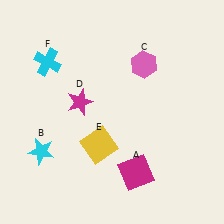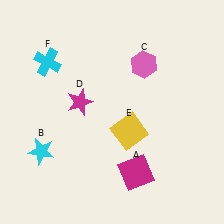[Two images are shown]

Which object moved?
The yellow square (E) moved right.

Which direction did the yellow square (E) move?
The yellow square (E) moved right.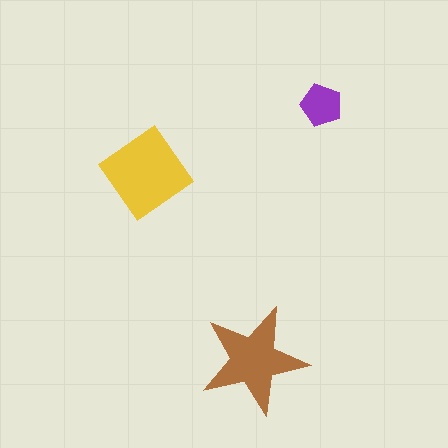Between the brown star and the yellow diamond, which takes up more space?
The yellow diamond.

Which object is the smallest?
The purple pentagon.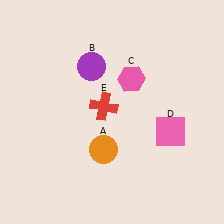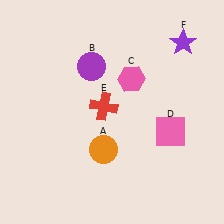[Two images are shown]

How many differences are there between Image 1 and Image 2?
There is 1 difference between the two images.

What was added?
A purple star (F) was added in Image 2.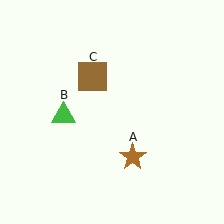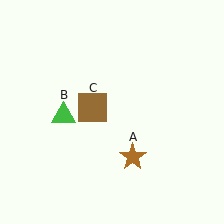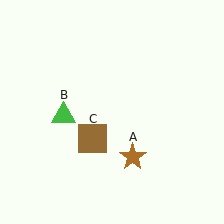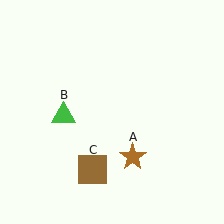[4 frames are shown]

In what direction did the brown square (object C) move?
The brown square (object C) moved down.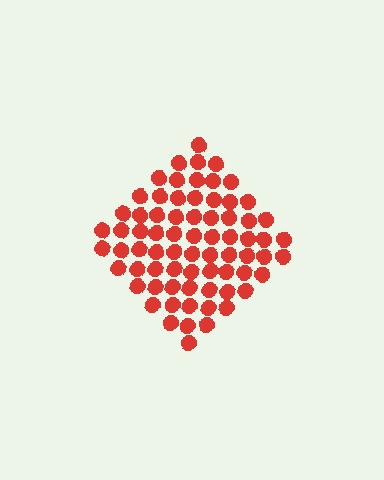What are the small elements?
The small elements are circles.